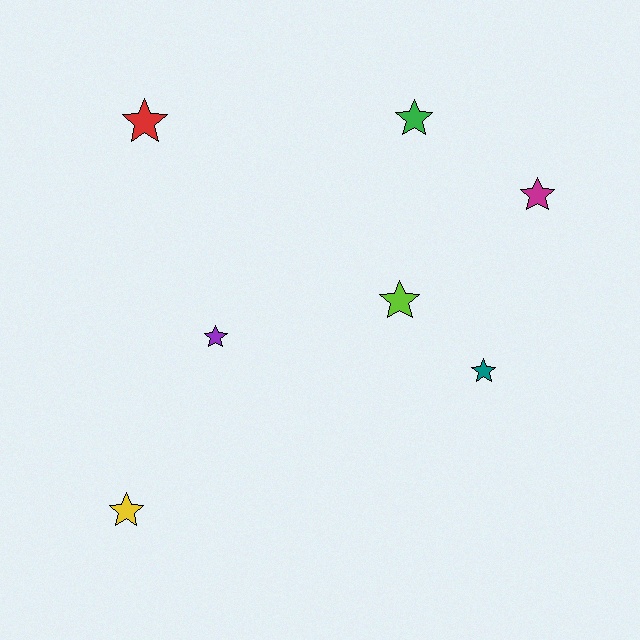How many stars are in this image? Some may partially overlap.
There are 7 stars.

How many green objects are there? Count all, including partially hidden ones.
There is 1 green object.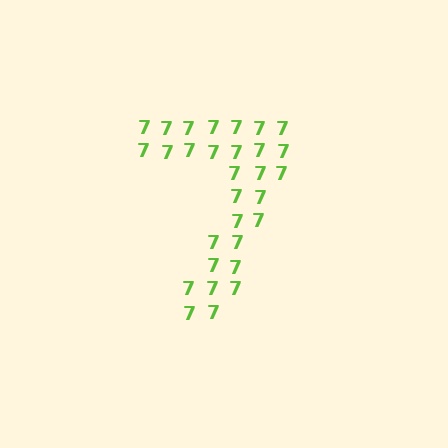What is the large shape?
The large shape is the digit 7.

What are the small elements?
The small elements are digit 7's.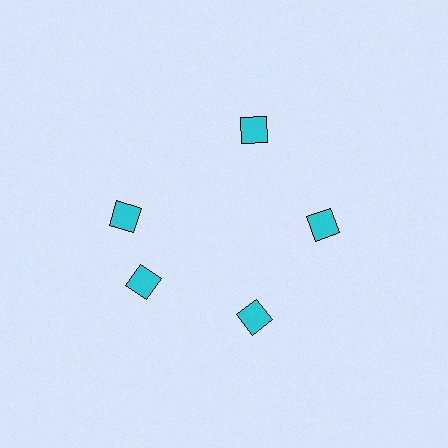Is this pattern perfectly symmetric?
No. The 5 cyan diamonds are arranged in a ring, but one element near the 10 o'clock position is rotated out of alignment along the ring, breaking the 5-fold rotational symmetry.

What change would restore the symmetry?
The symmetry would be restored by rotating it back into even spacing with its neighbors so that all 5 diamonds sit at equal angles and equal distance from the center.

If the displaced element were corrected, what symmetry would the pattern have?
It would have 5-fold rotational symmetry — the pattern would map onto itself every 72 degrees.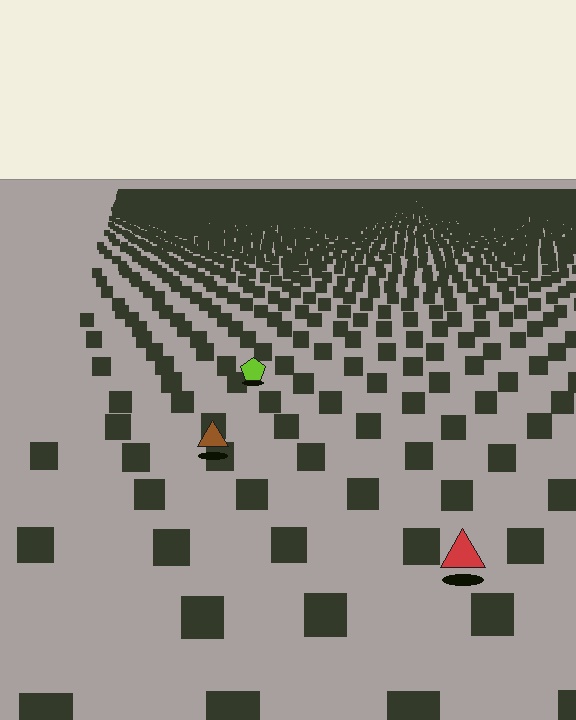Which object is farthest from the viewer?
The lime pentagon is farthest from the viewer. It appears smaller and the ground texture around it is denser.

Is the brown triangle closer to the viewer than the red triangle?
No. The red triangle is closer — you can tell from the texture gradient: the ground texture is coarser near it.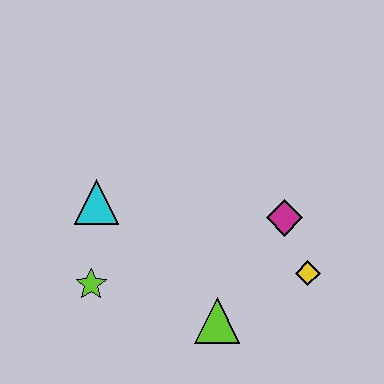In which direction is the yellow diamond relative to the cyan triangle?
The yellow diamond is to the right of the cyan triangle.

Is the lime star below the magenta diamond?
Yes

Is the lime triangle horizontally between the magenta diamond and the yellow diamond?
No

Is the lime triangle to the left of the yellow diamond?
Yes